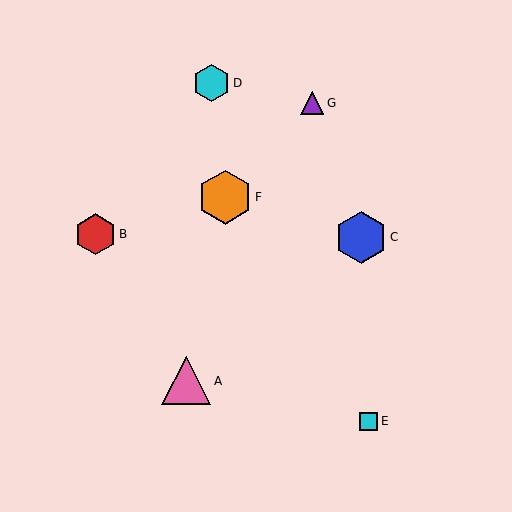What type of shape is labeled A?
Shape A is a pink triangle.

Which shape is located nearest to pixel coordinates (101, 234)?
The red hexagon (labeled B) at (96, 234) is nearest to that location.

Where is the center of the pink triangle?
The center of the pink triangle is at (186, 381).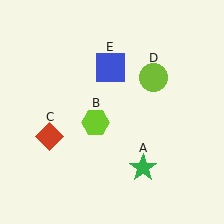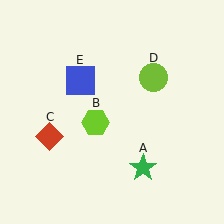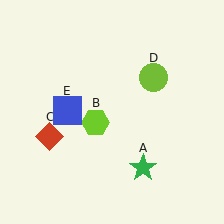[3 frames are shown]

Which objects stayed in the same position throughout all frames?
Green star (object A) and lime hexagon (object B) and red diamond (object C) and lime circle (object D) remained stationary.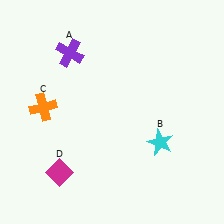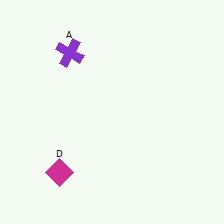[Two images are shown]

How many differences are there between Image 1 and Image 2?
There are 2 differences between the two images.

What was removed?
The orange cross (C), the cyan star (B) were removed in Image 2.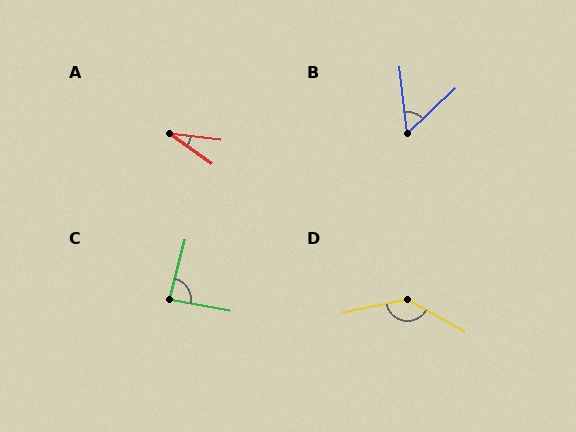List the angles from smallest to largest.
A (28°), B (54°), C (87°), D (139°).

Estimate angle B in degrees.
Approximately 54 degrees.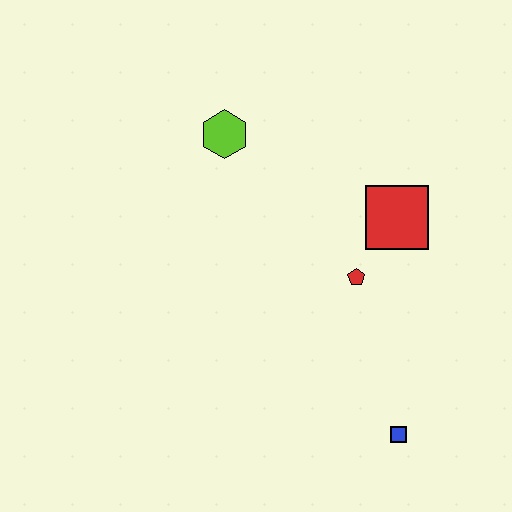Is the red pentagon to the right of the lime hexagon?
Yes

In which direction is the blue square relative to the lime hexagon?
The blue square is below the lime hexagon.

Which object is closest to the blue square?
The red pentagon is closest to the blue square.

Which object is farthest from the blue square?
The lime hexagon is farthest from the blue square.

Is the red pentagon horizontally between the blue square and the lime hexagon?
Yes